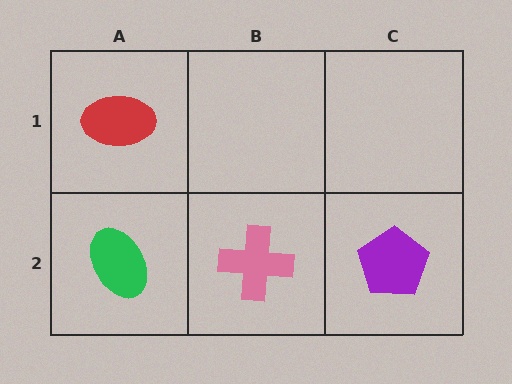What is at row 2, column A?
A green ellipse.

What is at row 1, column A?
A red ellipse.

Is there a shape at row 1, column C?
No, that cell is empty.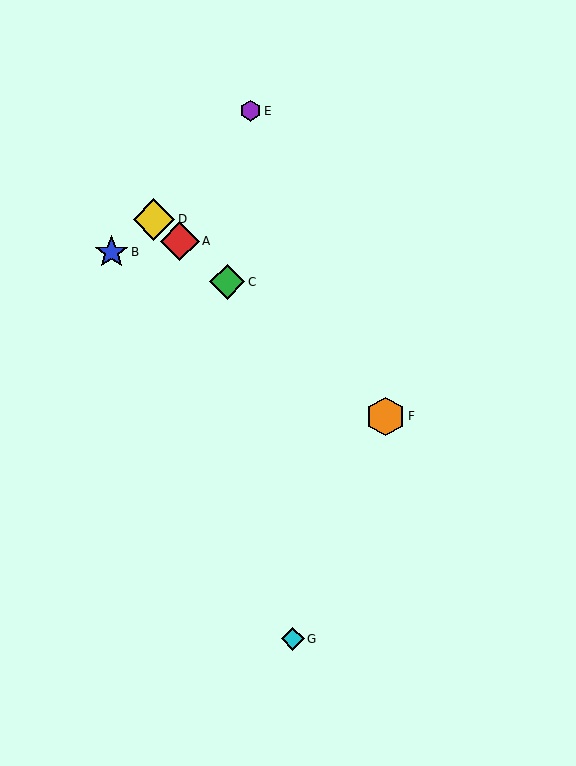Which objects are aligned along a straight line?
Objects A, C, D, F are aligned along a straight line.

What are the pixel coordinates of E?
Object E is at (251, 111).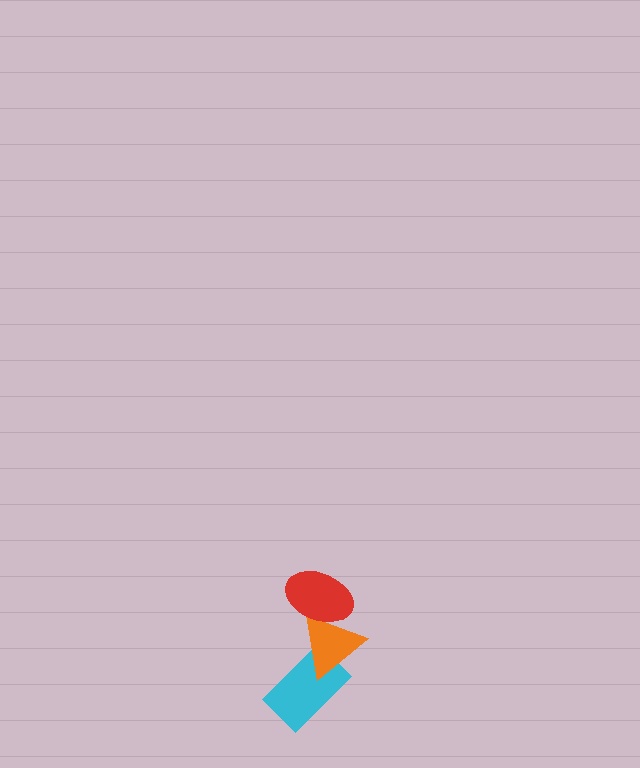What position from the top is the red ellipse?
The red ellipse is 1st from the top.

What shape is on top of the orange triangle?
The red ellipse is on top of the orange triangle.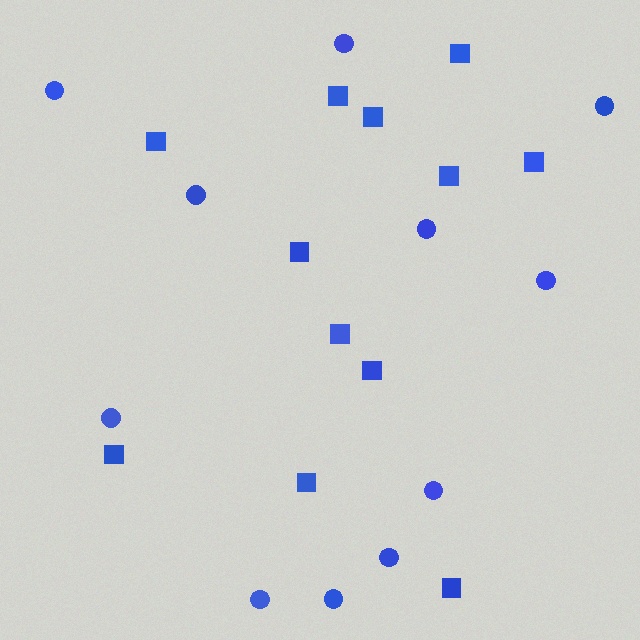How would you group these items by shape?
There are 2 groups: one group of squares (12) and one group of circles (11).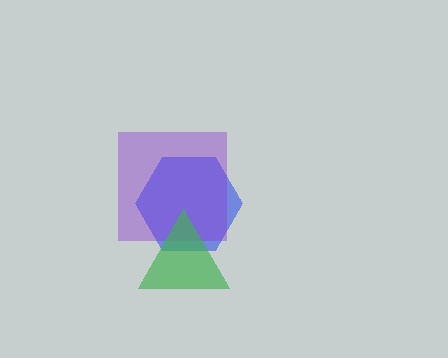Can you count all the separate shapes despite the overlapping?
Yes, there are 3 separate shapes.